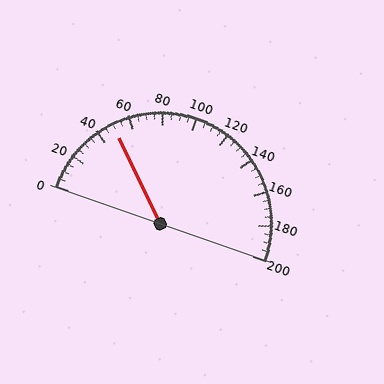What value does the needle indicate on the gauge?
The needle indicates approximately 50.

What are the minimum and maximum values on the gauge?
The gauge ranges from 0 to 200.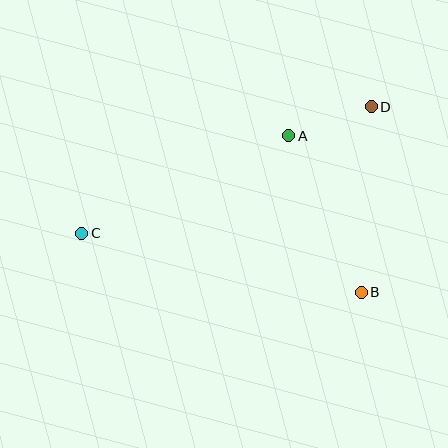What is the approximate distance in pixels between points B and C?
The distance between B and C is approximately 286 pixels.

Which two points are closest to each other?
Points A and D are closest to each other.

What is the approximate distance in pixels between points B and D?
The distance between B and D is approximately 186 pixels.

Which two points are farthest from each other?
Points C and D are farthest from each other.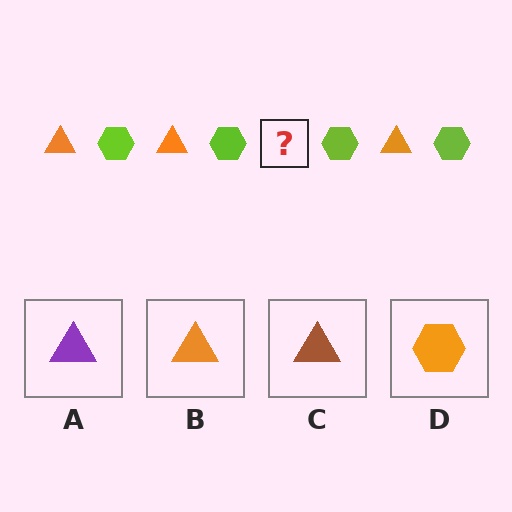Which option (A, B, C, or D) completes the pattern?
B.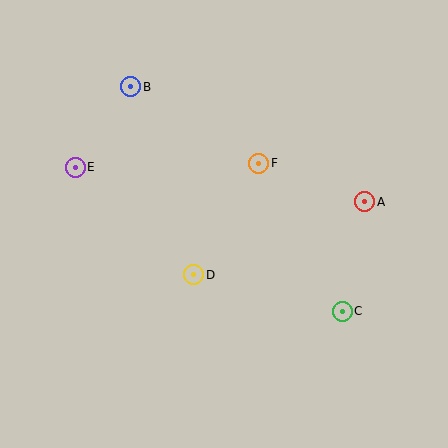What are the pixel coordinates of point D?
Point D is at (194, 275).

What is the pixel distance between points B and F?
The distance between B and F is 149 pixels.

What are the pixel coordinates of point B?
Point B is at (131, 87).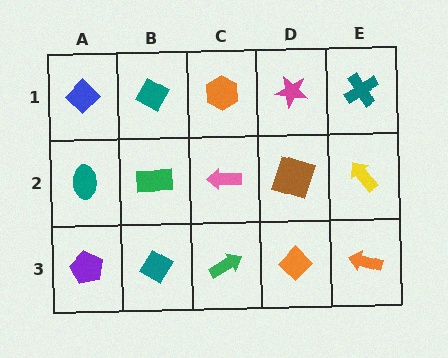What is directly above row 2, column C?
An orange hexagon.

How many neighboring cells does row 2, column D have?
4.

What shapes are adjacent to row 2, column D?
A magenta star (row 1, column D), an orange diamond (row 3, column D), a pink arrow (row 2, column C), a yellow arrow (row 2, column E).